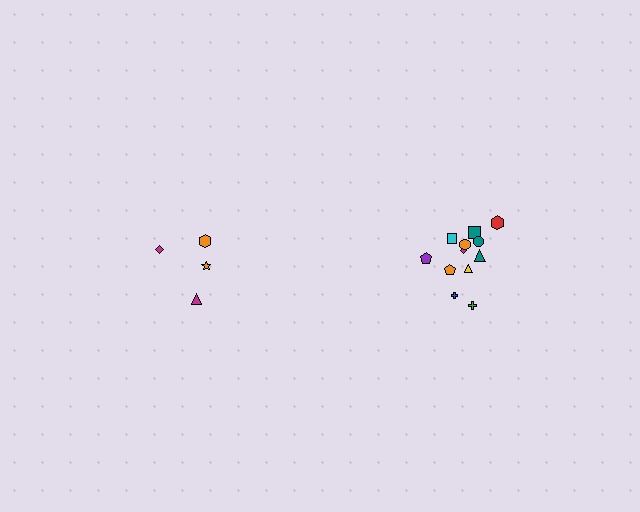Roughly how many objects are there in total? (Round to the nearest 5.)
Roughly 15 objects in total.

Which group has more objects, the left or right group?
The right group.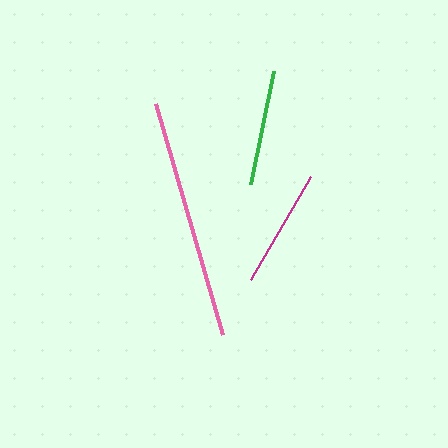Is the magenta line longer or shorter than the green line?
The magenta line is longer than the green line.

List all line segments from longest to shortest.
From longest to shortest: pink, magenta, green.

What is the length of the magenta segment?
The magenta segment is approximately 119 pixels long.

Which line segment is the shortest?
The green line is the shortest at approximately 115 pixels.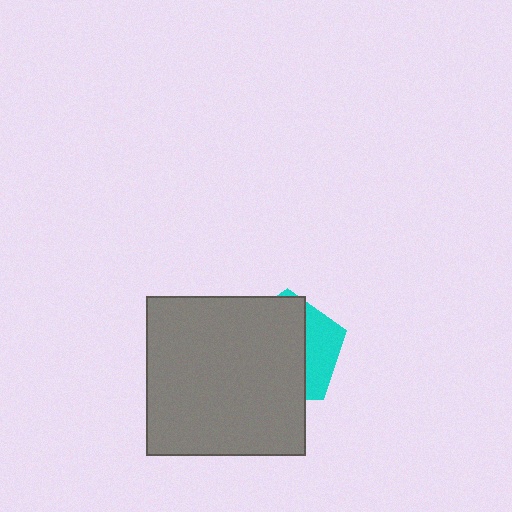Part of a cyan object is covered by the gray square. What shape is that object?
It is a pentagon.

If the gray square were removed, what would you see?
You would see the complete cyan pentagon.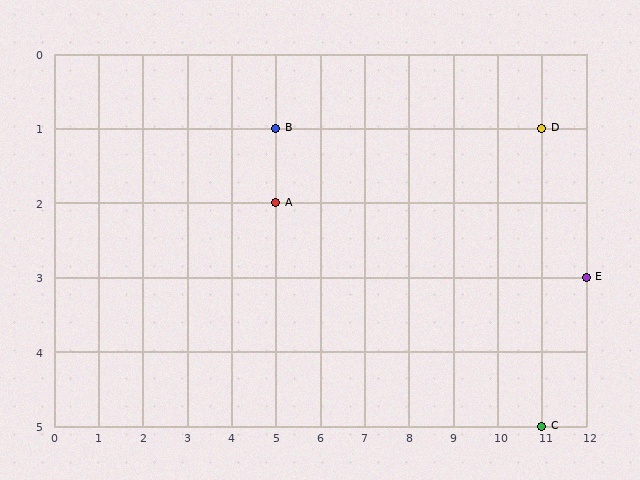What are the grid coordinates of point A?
Point A is at grid coordinates (5, 2).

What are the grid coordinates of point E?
Point E is at grid coordinates (12, 3).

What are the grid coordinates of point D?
Point D is at grid coordinates (11, 1).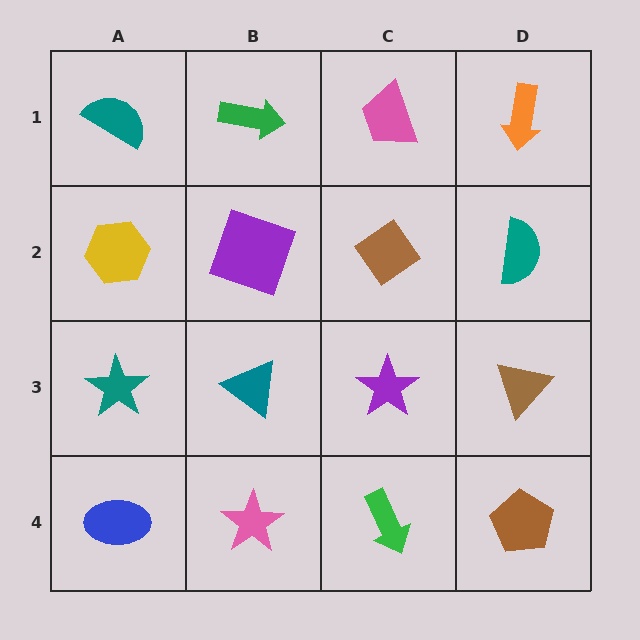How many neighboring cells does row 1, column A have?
2.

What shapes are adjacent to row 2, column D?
An orange arrow (row 1, column D), a brown triangle (row 3, column D), a brown diamond (row 2, column C).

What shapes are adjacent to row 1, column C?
A brown diamond (row 2, column C), a green arrow (row 1, column B), an orange arrow (row 1, column D).